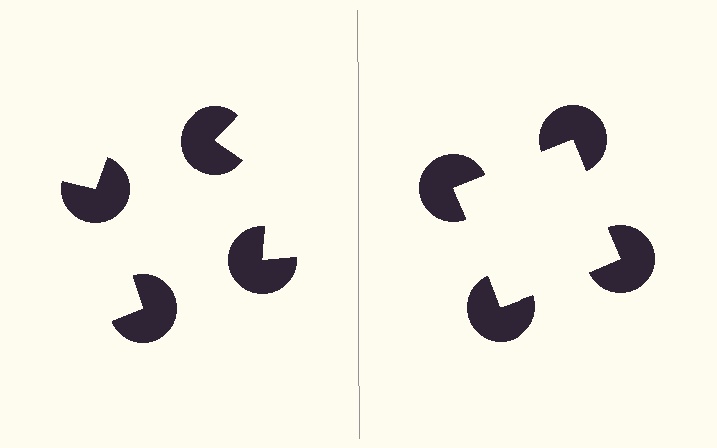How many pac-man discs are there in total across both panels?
8 — 4 on each side.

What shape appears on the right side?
An illusory square.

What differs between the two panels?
The pac-man discs are positioned identically on both sides; only the wedge orientations differ. On the right they align to a square; on the left they are misaligned.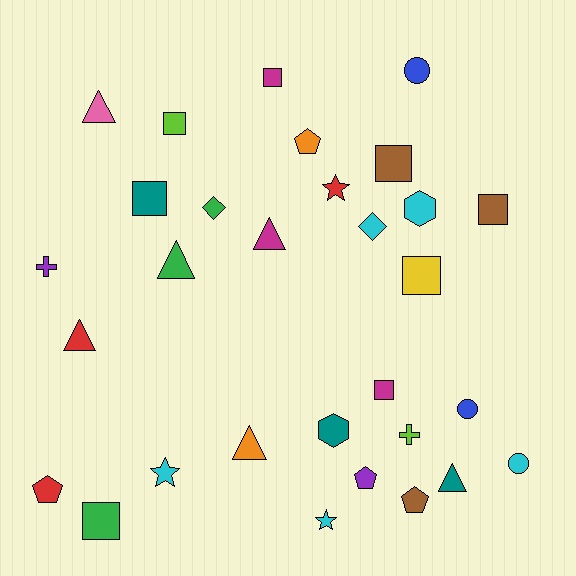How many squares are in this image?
There are 8 squares.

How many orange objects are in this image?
There are 2 orange objects.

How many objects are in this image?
There are 30 objects.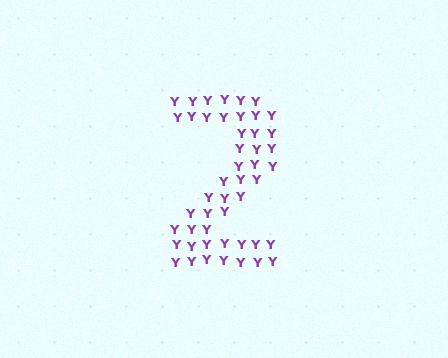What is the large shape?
The large shape is the digit 2.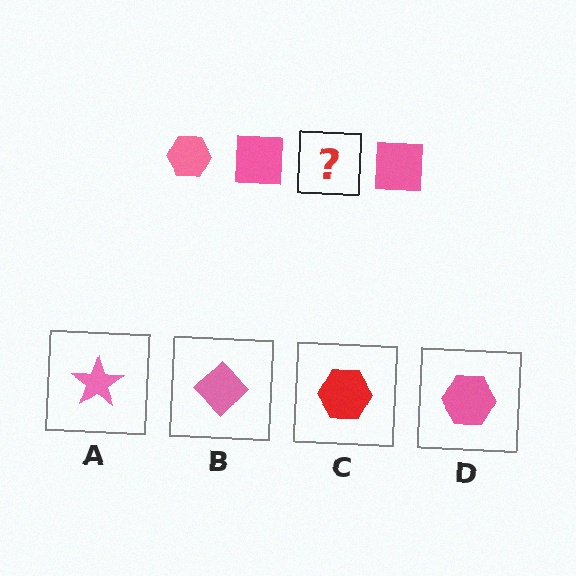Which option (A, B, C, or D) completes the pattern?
D.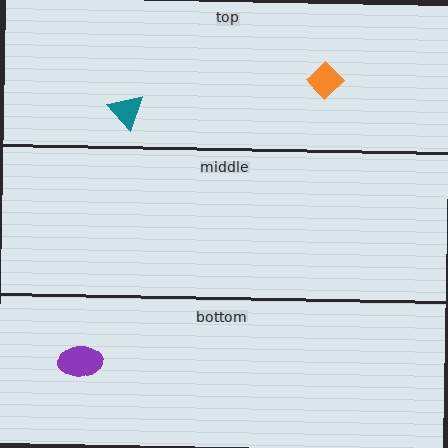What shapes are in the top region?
The teal triangle, the orange diamond.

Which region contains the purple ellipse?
The bottom region.